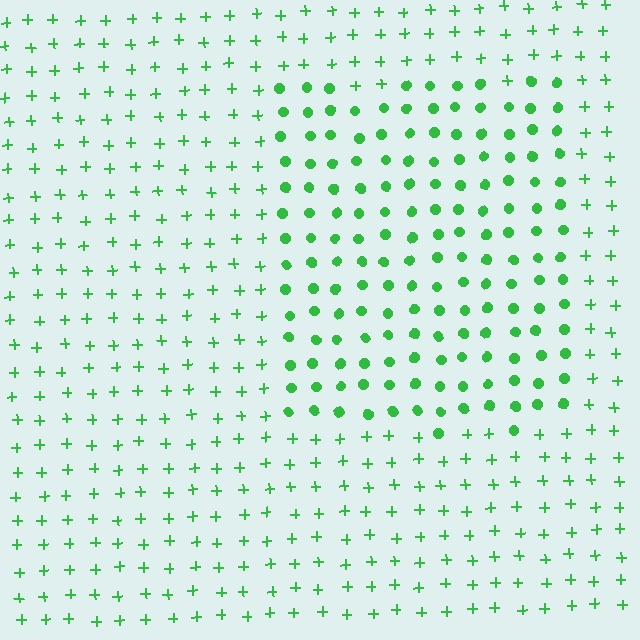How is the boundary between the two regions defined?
The boundary is defined by a change in element shape: circles inside vs. plus signs outside. All elements share the same color and spacing.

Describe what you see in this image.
The image is filled with small green elements arranged in a uniform grid. A rectangle-shaped region contains circles, while the surrounding area contains plus signs. The boundary is defined purely by the change in element shape.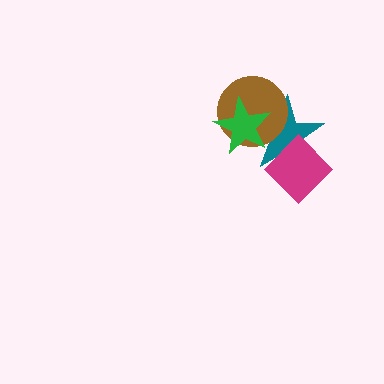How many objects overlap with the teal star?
3 objects overlap with the teal star.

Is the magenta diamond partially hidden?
No, no other shape covers it.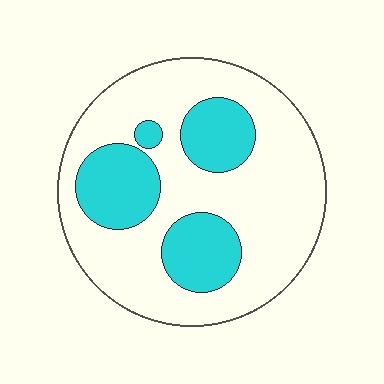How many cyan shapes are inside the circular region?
4.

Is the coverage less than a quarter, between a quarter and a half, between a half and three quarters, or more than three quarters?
Between a quarter and a half.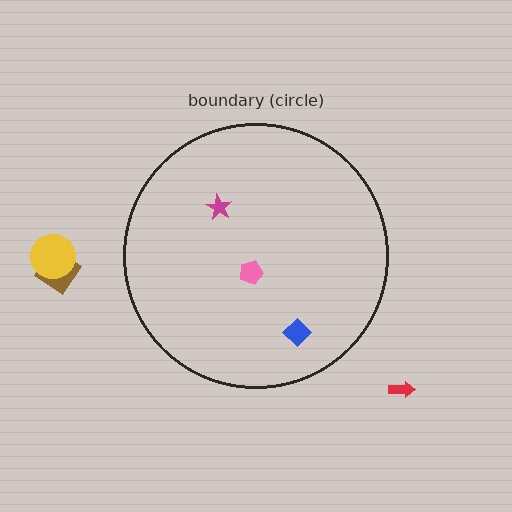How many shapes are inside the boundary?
3 inside, 3 outside.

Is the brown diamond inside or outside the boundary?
Outside.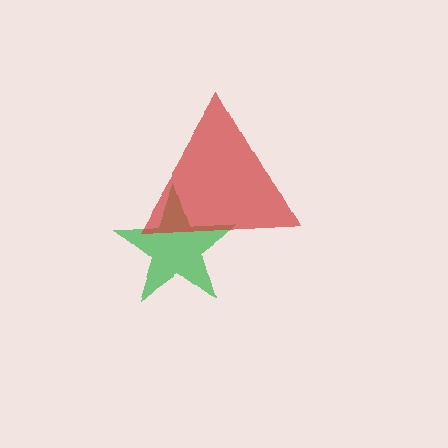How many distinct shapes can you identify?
There are 2 distinct shapes: a green star, a red triangle.